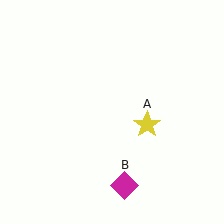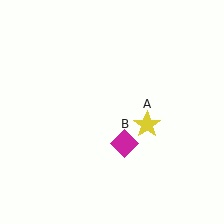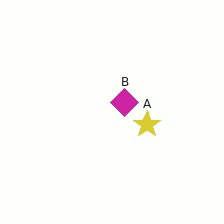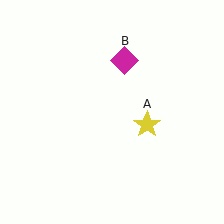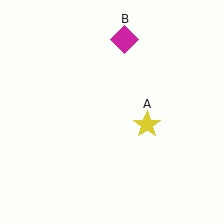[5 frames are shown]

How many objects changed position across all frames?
1 object changed position: magenta diamond (object B).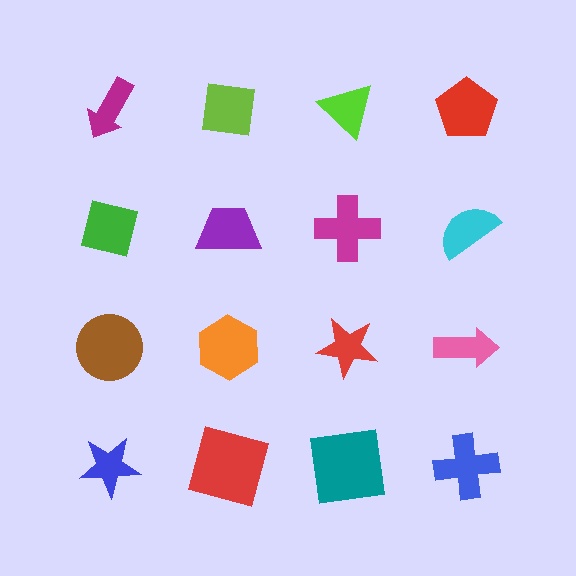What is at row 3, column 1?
A brown circle.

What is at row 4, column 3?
A teal square.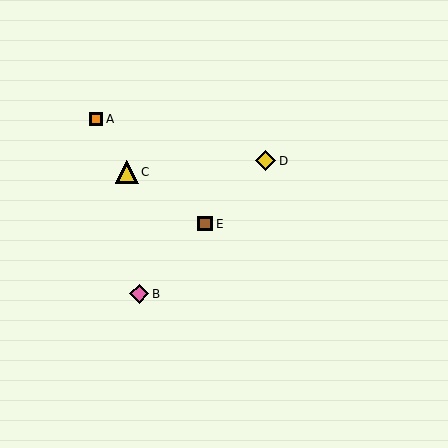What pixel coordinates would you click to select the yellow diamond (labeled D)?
Click at (266, 161) to select the yellow diamond D.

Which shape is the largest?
The yellow triangle (labeled C) is the largest.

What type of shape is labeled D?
Shape D is a yellow diamond.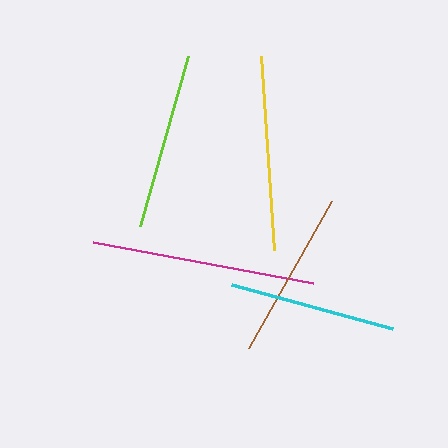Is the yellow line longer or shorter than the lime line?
The yellow line is longer than the lime line.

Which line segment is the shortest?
The cyan line is the shortest at approximately 167 pixels.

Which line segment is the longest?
The magenta line is the longest at approximately 224 pixels.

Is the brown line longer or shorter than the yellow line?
The yellow line is longer than the brown line.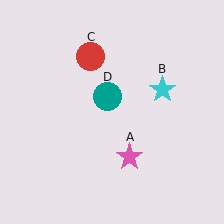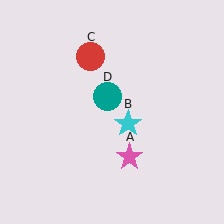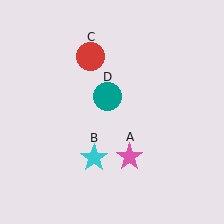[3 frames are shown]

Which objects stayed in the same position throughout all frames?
Pink star (object A) and red circle (object C) and teal circle (object D) remained stationary.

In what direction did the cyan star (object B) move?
The cyan star (object B) moved down and to the left.